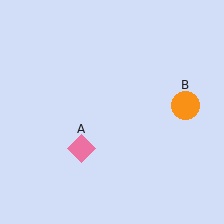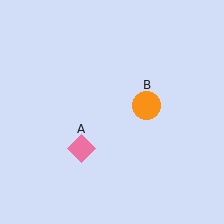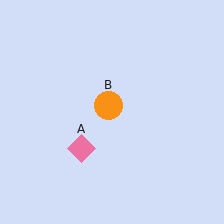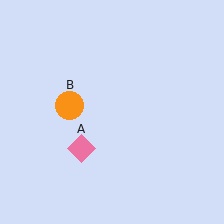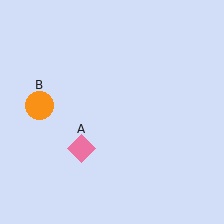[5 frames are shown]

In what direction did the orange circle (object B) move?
The orange circle (object B) moved left.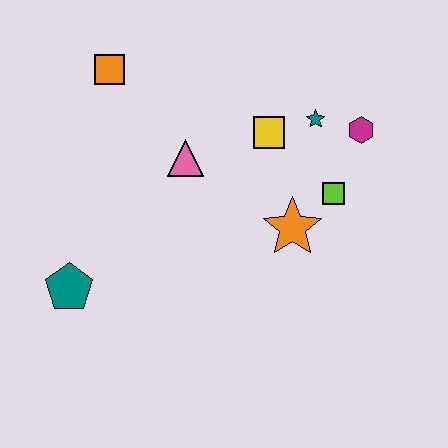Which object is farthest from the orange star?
The orange square is farthest from the orange star.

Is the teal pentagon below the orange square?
Yes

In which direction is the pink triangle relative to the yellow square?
The pink triangle is to the left of the yellow square.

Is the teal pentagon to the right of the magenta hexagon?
No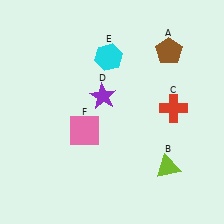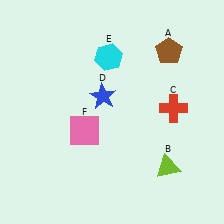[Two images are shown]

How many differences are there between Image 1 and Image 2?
There is 1 difference between the two images.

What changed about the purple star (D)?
In Image 1, D is purple. In Image 2, it changed to blue.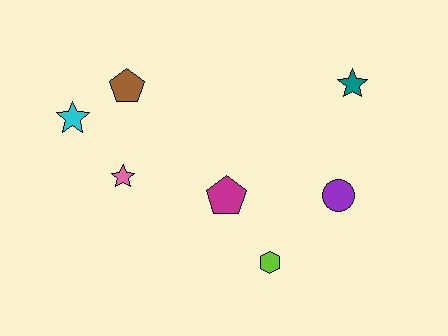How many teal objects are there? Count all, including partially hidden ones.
There is 1 teal object.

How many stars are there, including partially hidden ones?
There are 3 stars.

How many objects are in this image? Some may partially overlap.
There are 7 objects.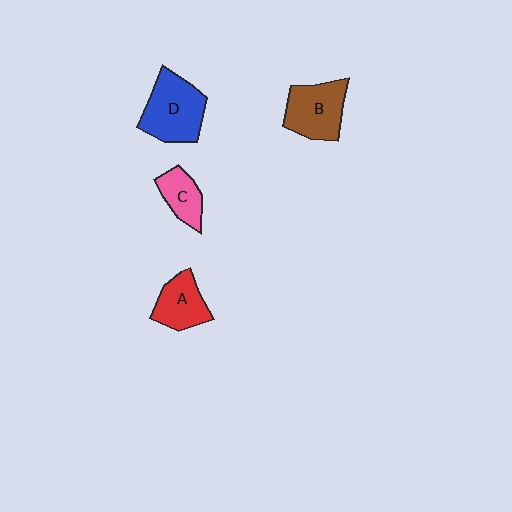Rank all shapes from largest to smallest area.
From largest to smallest: D (blue), B (brown), A (red), C (pink).